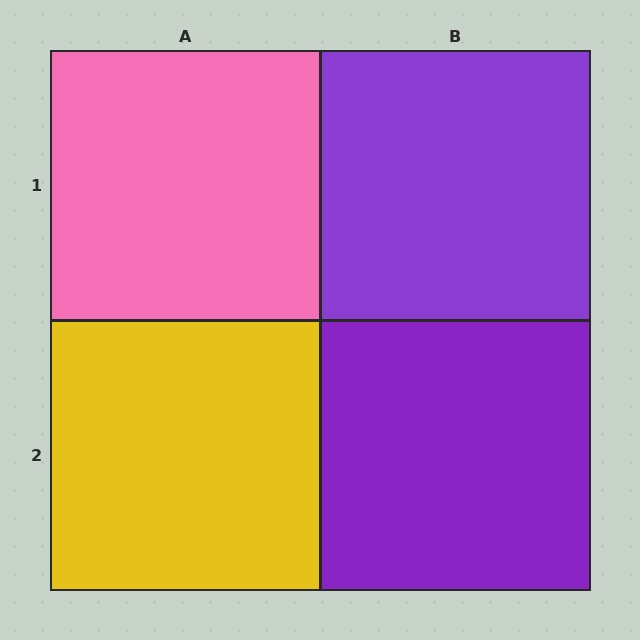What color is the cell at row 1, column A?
Pink.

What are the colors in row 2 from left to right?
Yellow, purple.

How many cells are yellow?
1 cell is yellow.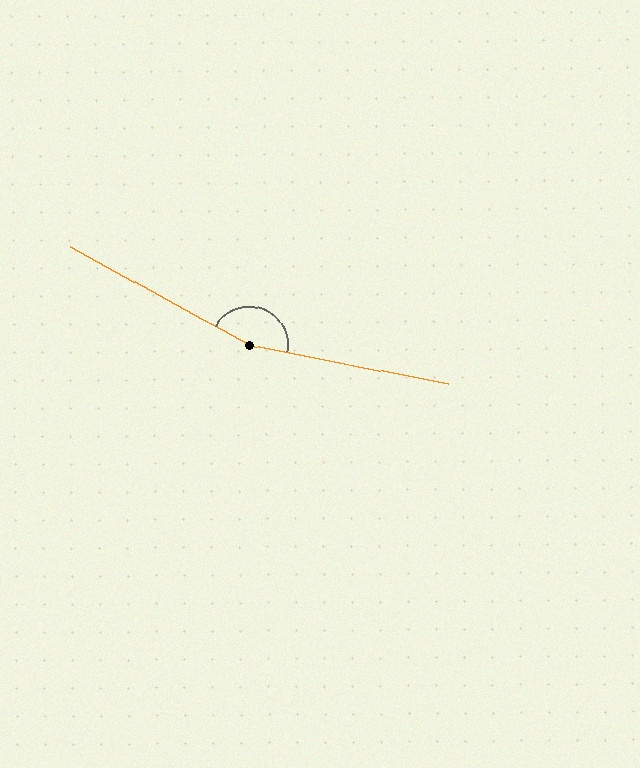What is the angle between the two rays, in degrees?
Approximately 162 degrees.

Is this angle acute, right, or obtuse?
It is obtuse.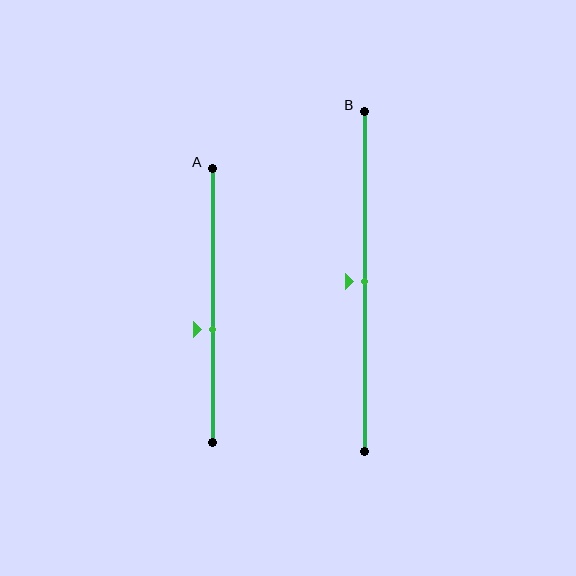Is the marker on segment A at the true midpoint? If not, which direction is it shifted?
No, the marker on segment A is shifted downward by about 9% of the segment length.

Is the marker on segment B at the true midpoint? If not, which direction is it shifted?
Yes, the marker on segment B is at the true midpoint.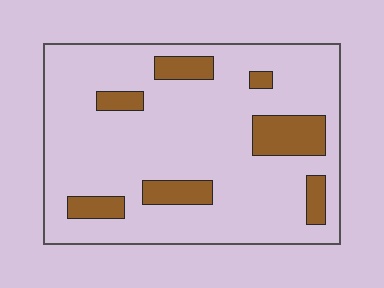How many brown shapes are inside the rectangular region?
7.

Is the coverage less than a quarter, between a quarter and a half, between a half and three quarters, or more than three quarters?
Less than a quarter.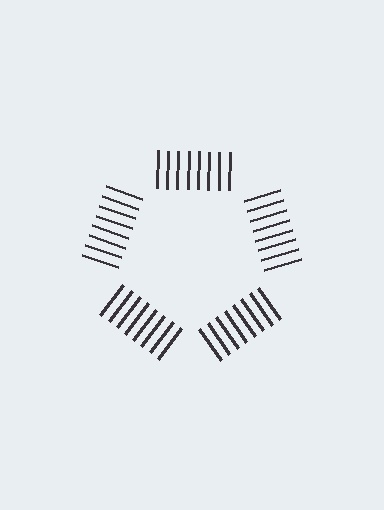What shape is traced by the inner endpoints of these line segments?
An illusory pentagon — the line segments terminate on its edges but no continuous stroke is drawn.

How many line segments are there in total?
40 — 8 along each of the 5 edges.